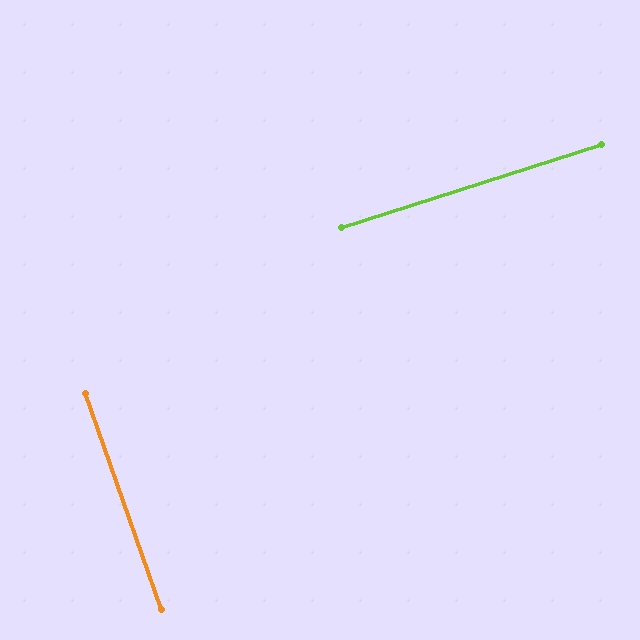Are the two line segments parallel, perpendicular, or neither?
Perpendicular — they meet at approximately 88°.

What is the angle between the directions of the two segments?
Approximately 88 degrees.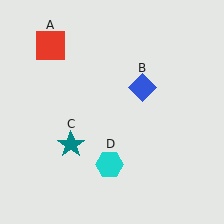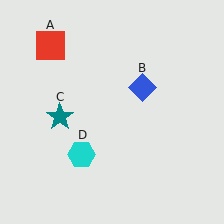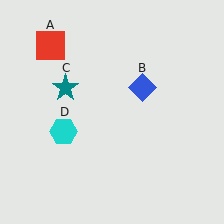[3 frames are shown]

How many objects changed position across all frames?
2 objects changed position: teal star (object C), cyan hexagon (object D).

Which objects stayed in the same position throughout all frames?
Red square (object A) and blue diamond (object B) remained stationary.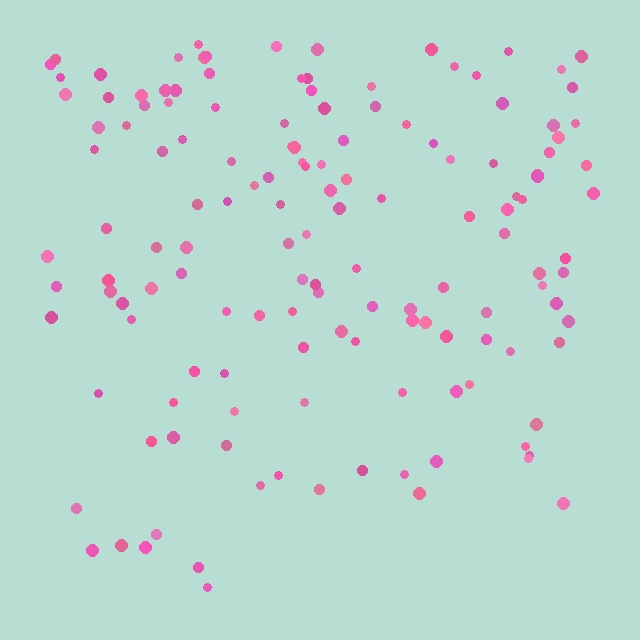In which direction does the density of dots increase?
From bottom to top, with the top side densest.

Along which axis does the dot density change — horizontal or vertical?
Vertical.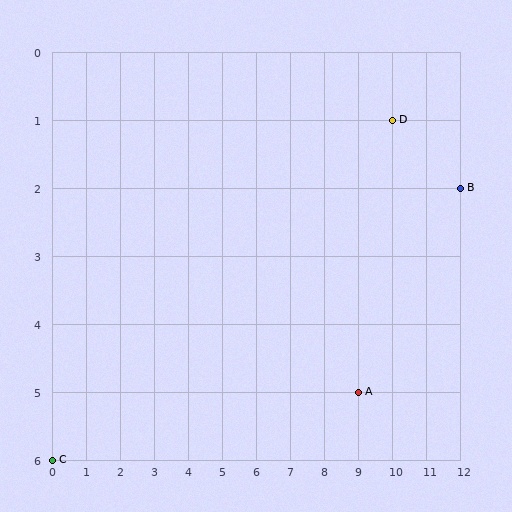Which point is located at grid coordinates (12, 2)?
Point B is at (12, 2).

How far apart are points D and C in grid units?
Points D and C are 10 columns and 5 rows apart (about 11.2 grid units diagonally).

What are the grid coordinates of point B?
Point B is at grid coordinates (12, 2).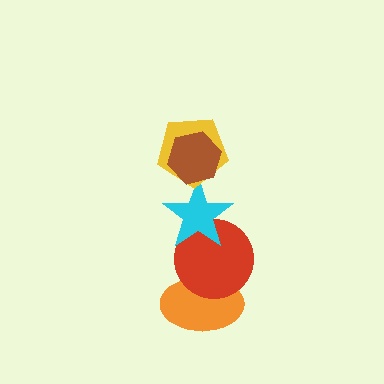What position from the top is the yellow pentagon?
The yellow pentagon is 2nd from the top.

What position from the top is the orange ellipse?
The orange ellipse is 5th from the top.